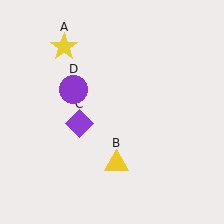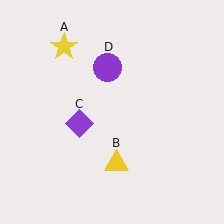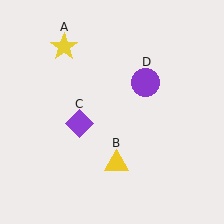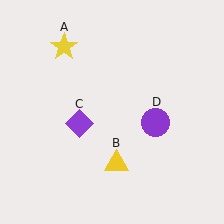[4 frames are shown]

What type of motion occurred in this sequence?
The purple circle (object D) rotated clockwise around the center of the scene.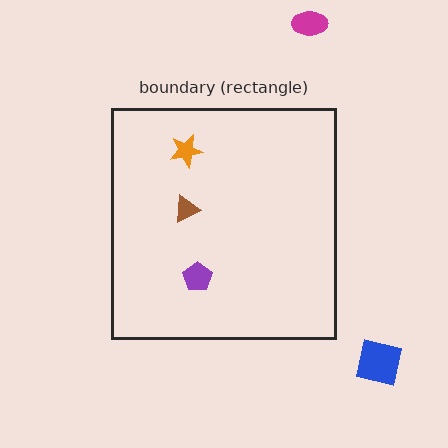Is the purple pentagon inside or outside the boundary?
Inside.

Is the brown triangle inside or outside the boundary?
Inside.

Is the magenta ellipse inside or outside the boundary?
Outside.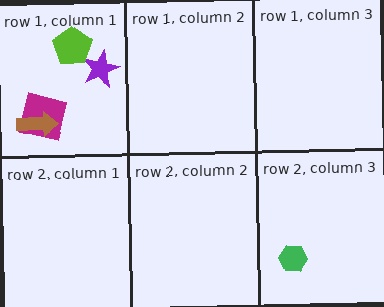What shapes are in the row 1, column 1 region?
The purple star, the magenta square, the lime pentagon, the brown arrow.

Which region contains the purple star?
The row 1, column 1 region.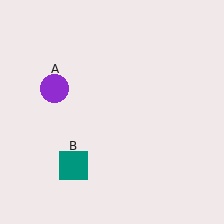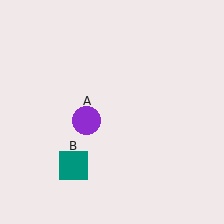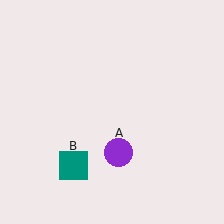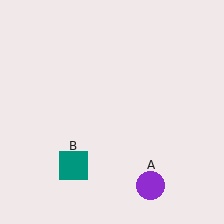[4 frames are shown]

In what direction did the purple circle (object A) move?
The purple circle (object A) moved down and to the right.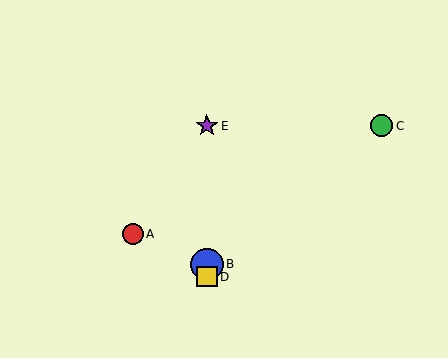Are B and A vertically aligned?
No, B is at x≈207 and A is at x≈133.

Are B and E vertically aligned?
Yes, both are at x≈207.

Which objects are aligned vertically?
Objects B, D, E are aligned vertically.